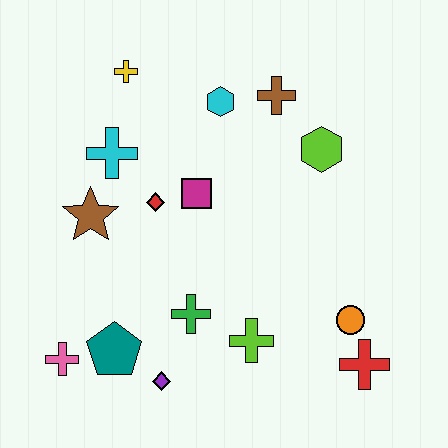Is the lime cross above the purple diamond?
Yes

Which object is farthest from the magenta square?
The red cross is farthest from the magenta square.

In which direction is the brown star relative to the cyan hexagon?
The brown star is to the left of the cyan hexagon.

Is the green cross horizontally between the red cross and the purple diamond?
Yes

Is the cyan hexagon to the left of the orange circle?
Yes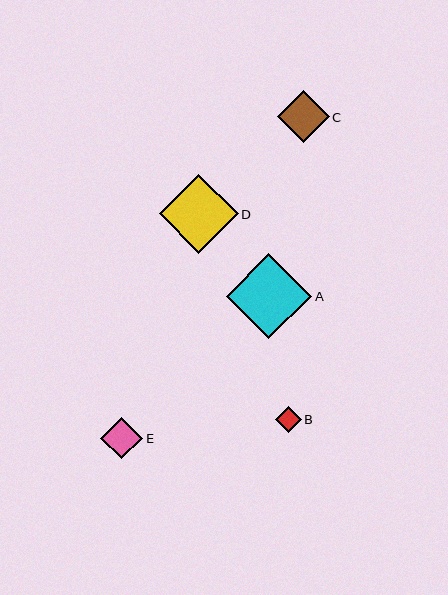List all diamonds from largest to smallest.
From largest to smallest: A, D, C, E, B.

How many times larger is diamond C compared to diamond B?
Diamond C is approximately 2.0 times the size of diamond B.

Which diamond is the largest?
Diamond A is the largest with a size of approximately 86 pixels.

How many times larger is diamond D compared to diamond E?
Diamond D is approximately 1.9 times the size of diamond E.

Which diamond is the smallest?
Diamond B is the smallest with a size of approximately 26 pixels.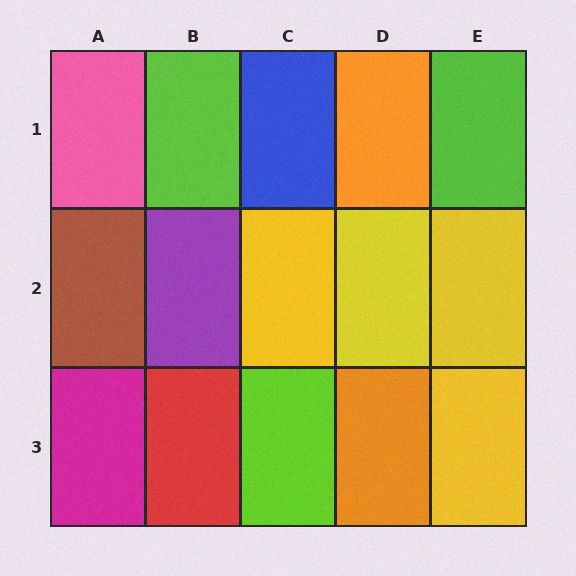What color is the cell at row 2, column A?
Brown.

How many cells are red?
1 cell is red.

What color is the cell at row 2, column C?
Yellow.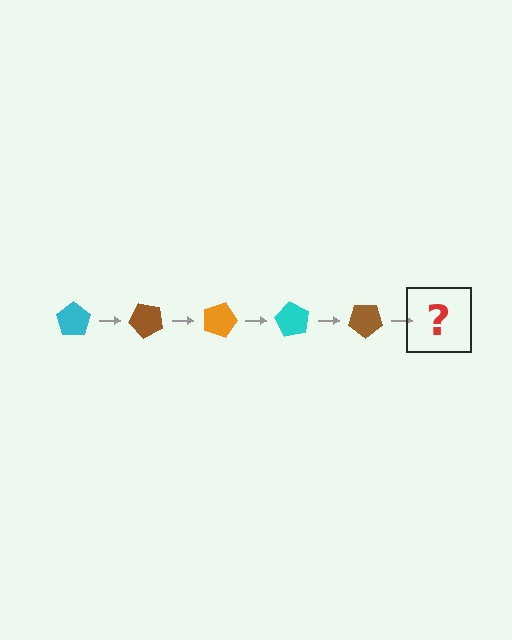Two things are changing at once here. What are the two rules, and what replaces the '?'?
The two rules are that it rotates 45 degrees each step and the color cycles through cyan, brown, and orange. The '?' should be an orange pentagon, rotated 225 degrees from the start.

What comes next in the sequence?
The next element should be an orange pentagon, rotated 225 degrees from the start.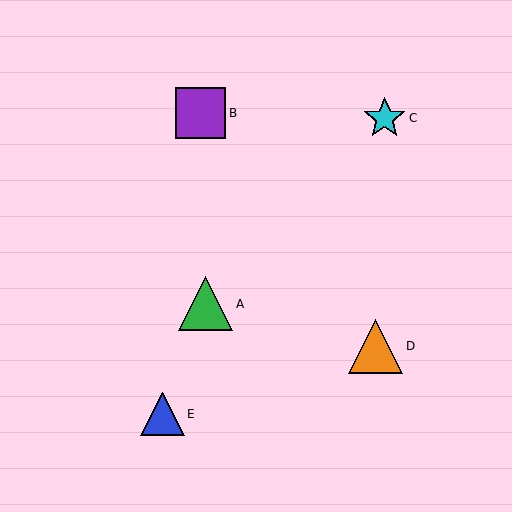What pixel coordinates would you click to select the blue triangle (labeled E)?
Click at (163, 414) to select the blue triangle E.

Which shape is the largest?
The orange triangle (labeled D) is the largest.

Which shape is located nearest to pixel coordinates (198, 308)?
The green triangle (labeled A) at (206, 304) is nearest to that location.